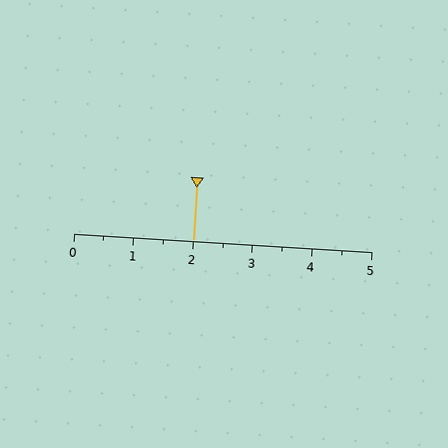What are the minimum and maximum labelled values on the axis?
The axis runs from 0 to 5.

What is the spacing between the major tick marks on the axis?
The major ticks are spaced 1 apart.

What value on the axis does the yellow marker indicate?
The marker indicates approximately 2.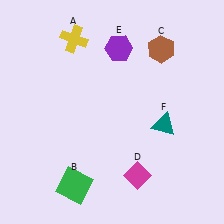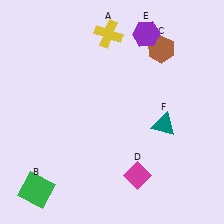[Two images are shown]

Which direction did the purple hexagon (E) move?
The purple hexagon (E) moved right.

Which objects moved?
The objects that moved are: the yellow cross (A), the green square (B), the purple hexagon (E).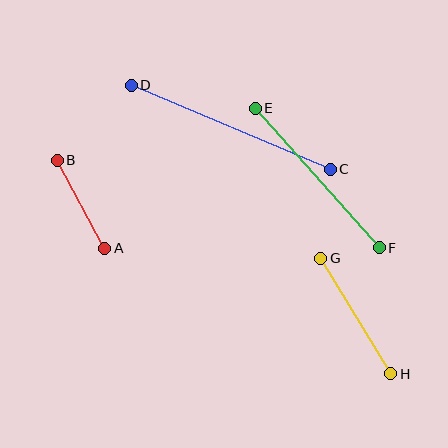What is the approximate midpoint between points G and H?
The midpoint is at approximately (356, 316) pixels.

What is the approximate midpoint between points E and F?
The midpoint is at approximately (317, 178) pixels.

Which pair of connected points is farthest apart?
Points C and D are farthest apart.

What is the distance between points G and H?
The distance is approximately 135 pixels.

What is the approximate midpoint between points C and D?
The midpoint is at approximately (231, 127) pixels.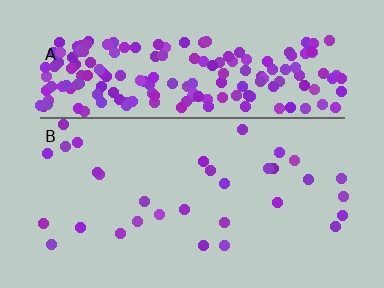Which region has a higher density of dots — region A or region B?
A (the top).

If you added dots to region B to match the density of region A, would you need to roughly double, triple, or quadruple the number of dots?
Approximately quadruple.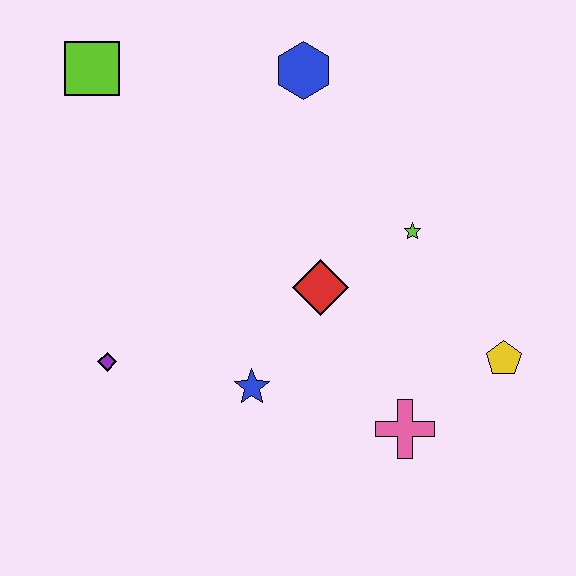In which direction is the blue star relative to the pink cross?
The blue star is to the left of the pink cross.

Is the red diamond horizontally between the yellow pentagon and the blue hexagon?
Yes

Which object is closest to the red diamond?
The lime star is closest to the red diamond.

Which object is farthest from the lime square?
The yellow pentagon is farthest from the lime square.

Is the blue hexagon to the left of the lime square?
No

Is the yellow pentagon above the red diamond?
No